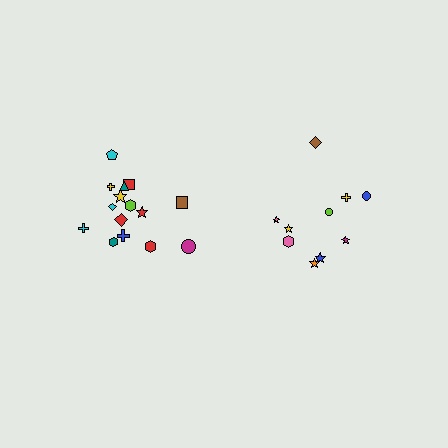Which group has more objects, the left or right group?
The left group.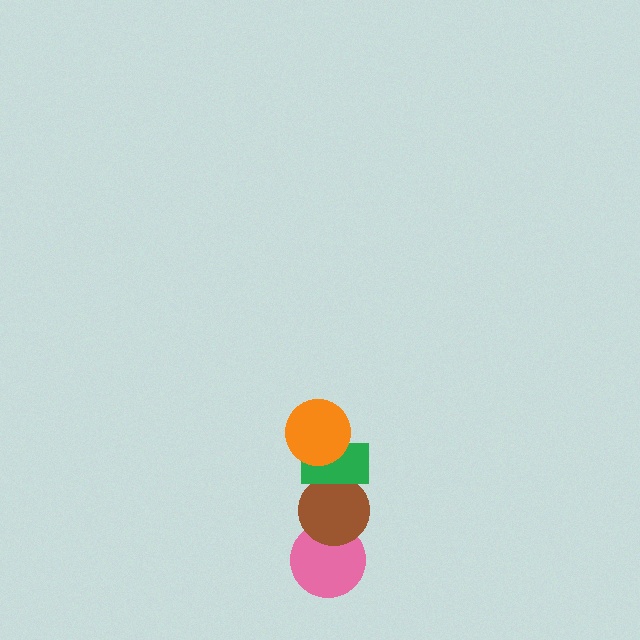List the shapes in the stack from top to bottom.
From top to bottom: the orange circle, the green rectangle, the brown circle, the pink circle.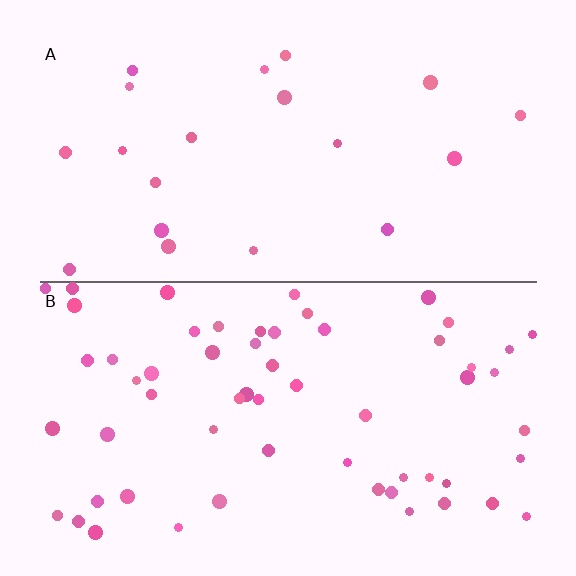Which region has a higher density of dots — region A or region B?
B (the bottom).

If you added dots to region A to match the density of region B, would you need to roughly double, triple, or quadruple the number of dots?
Approximately triple.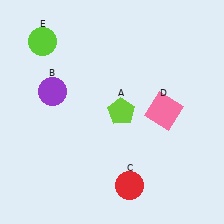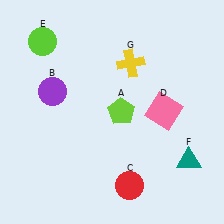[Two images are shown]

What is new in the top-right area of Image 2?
A yellow cross (G) was added in the top-right area of Image 2.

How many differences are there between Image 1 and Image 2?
There are 2 differences between the two images.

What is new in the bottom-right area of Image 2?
A teal triangle (F) was added in the bottom-right area of Image 2.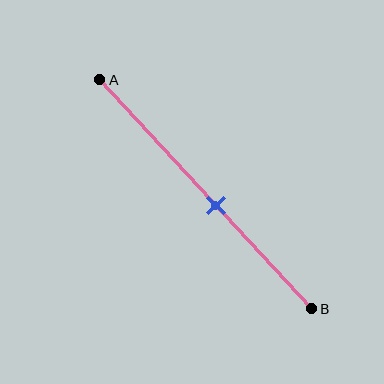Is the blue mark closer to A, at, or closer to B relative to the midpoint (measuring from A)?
The blue mark is closer to point B than the midpoint of segment AB.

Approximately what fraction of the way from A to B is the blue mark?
The blue mark is approximately 55% of the way from A to B.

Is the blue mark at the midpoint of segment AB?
No, the mark is at about 55% from A, not at the 50% midpoint.